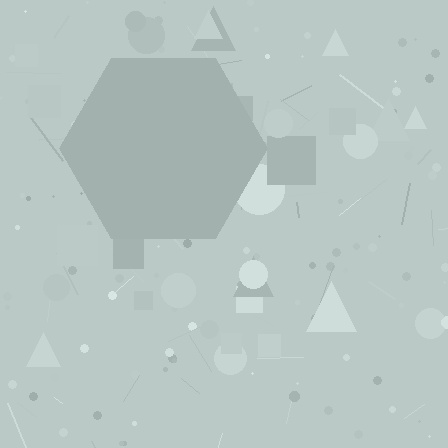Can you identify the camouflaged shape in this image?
The camouflaged shape is a hexagon.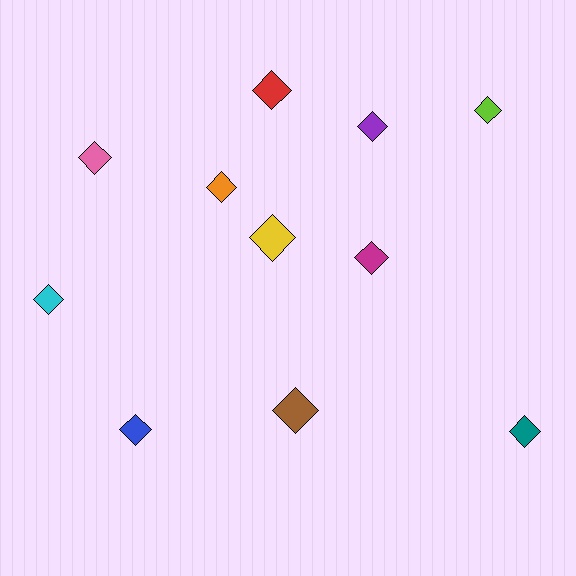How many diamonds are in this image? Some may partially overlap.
There are 11 diamonds.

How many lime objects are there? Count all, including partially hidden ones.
There is 1 lime object.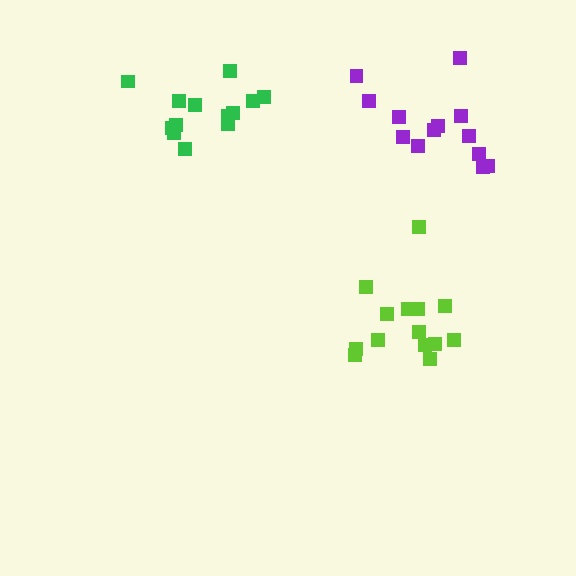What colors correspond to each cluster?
The clusters are colored: lime, purple, green.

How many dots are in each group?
Group 1: 14 dots, Group 2: 13 dots, Group 3: 13 dots (40 total).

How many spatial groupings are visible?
There are 3 spatial groupings.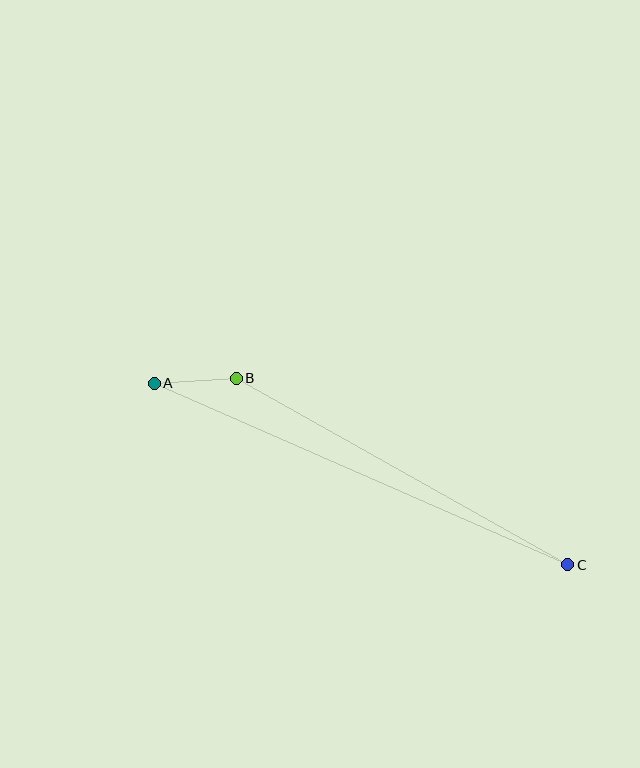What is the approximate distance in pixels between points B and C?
The distance between B and C is approximately 380 pixels.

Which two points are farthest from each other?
Points A and C are farthest from each other.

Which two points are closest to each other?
Points A and B are closest to each other.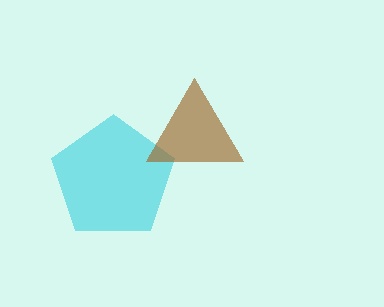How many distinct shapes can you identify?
There are 2 distinct shapes: a cyan pentagon, a brown triangle.